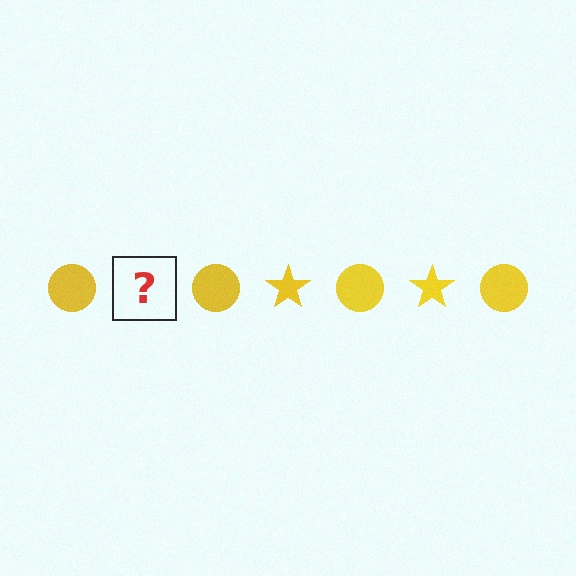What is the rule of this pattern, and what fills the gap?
The rule is that the pattern cycles through circle, star shapes in yellow. The gap should be filled with a yellow star.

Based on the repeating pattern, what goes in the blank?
The blank should be a yellow star.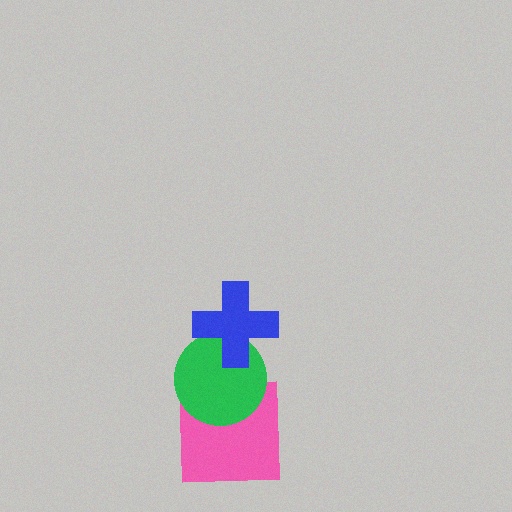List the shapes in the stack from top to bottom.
From top to bottom: the blue cross, the green circle, the pink square.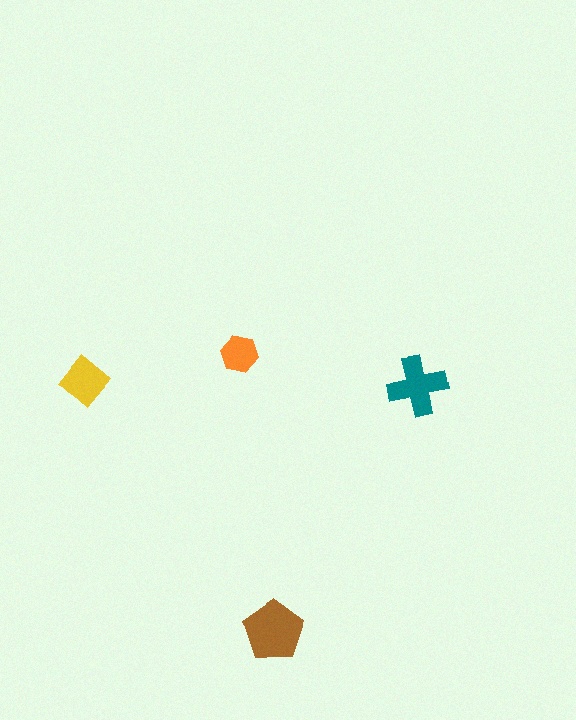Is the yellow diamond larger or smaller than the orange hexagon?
Larger.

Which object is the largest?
The brown pentagon.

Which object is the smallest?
The orange hexagon.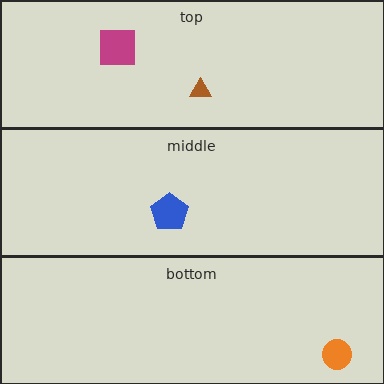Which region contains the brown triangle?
The top region.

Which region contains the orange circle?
The bottom region.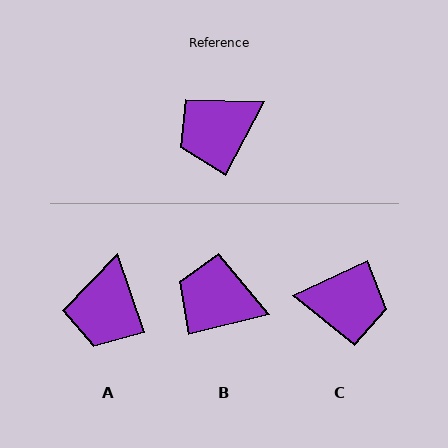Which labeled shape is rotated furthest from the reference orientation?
C, about 143 degrees away.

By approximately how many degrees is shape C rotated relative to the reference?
Approximately 143 degrees counter-clockwise.